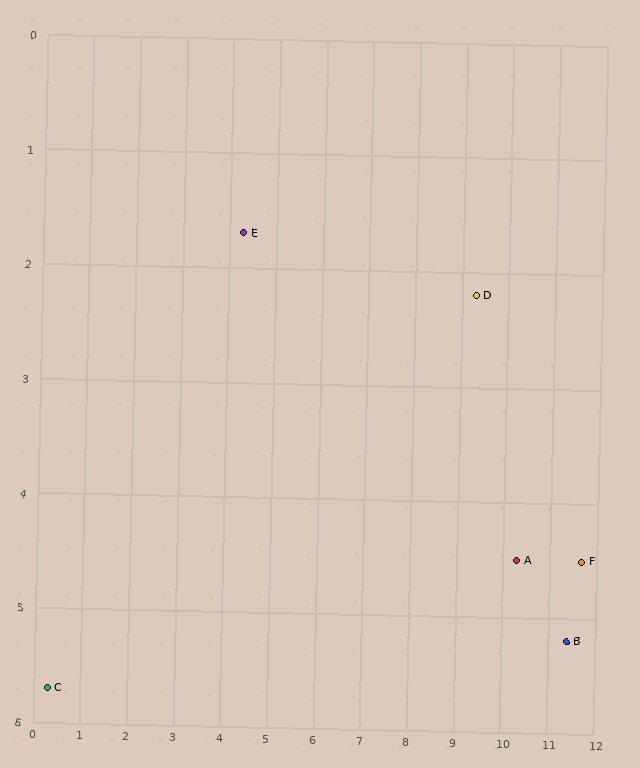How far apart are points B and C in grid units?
Points B and C are about 11.1 grid units apart.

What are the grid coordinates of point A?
Point A is at approximately (10.3, 4.5).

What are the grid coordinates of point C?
Point C is at approximately (0.3, 5.7).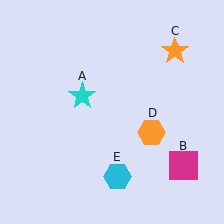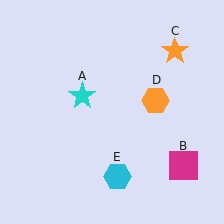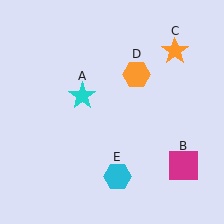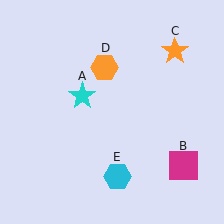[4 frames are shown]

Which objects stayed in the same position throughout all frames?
Cyan star (object A) and magenta square (object B) and orange star (object C) and cyan hexagon (object E) remained stationary.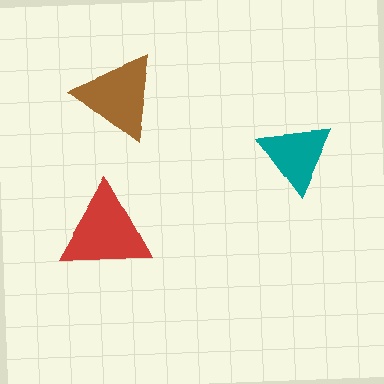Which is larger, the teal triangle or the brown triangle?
The brown one.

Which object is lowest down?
The red triangle is bottommost.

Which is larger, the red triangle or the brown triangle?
The red one.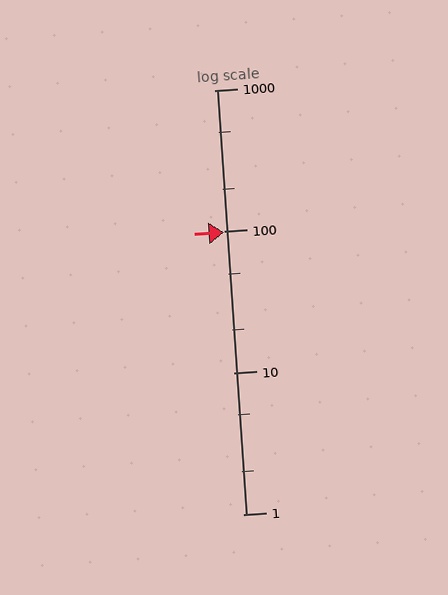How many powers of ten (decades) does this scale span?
The scale spans 3 decades, from 1 to 1000.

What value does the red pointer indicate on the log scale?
The pointer indicates approximately 98.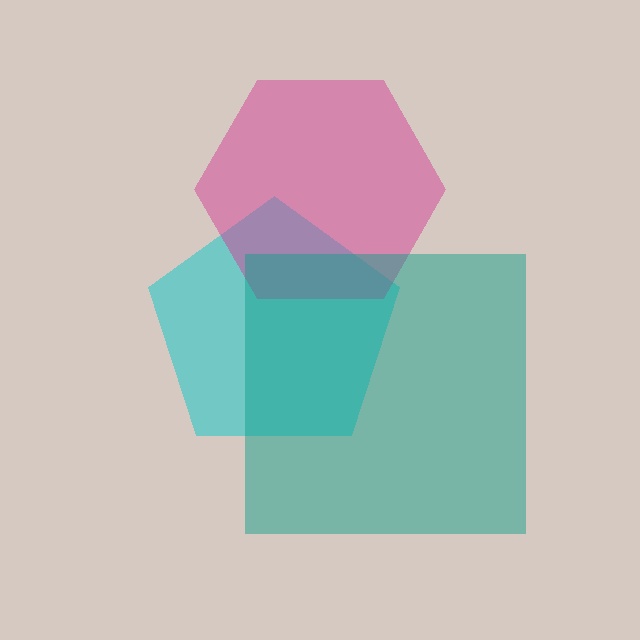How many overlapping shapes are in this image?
There are 3 overlapping shapes in the image.